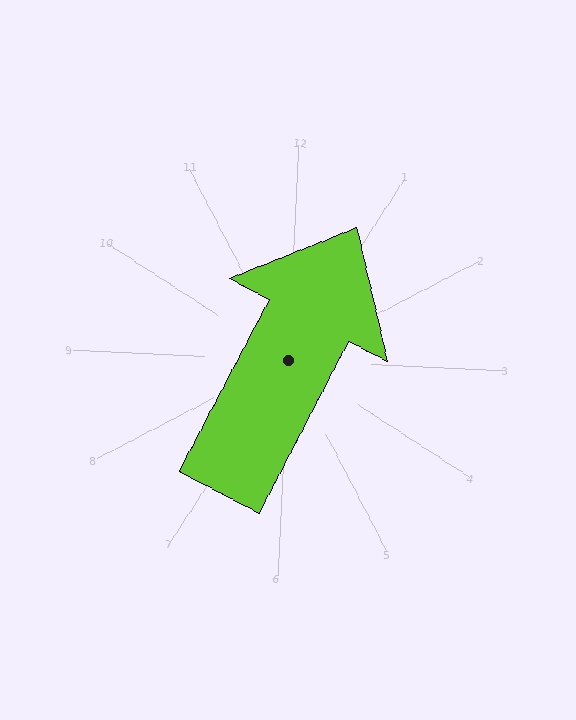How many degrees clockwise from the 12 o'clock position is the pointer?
Approximately 25 degrees.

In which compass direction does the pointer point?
Northeast.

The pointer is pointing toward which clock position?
Roughly 1 o'clock.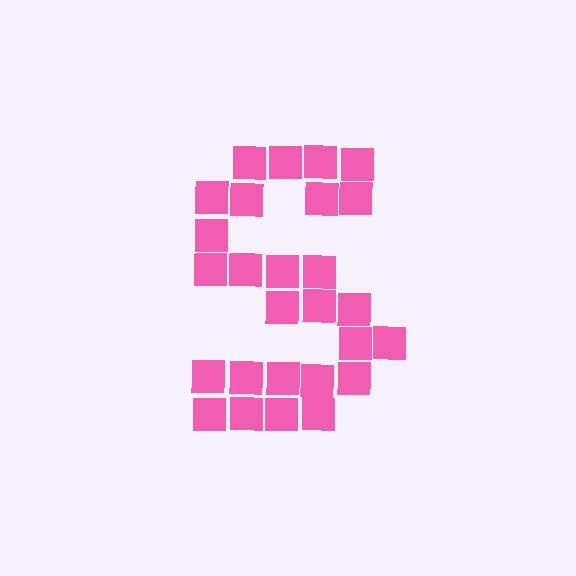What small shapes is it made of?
It is made of small squares.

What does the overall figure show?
The overall figure shows the letter S.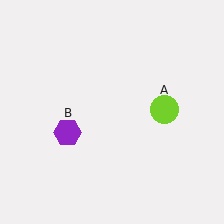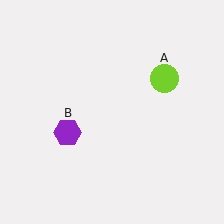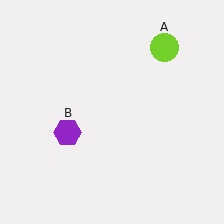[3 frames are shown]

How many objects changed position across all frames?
1 object changed position: lime circle (object A).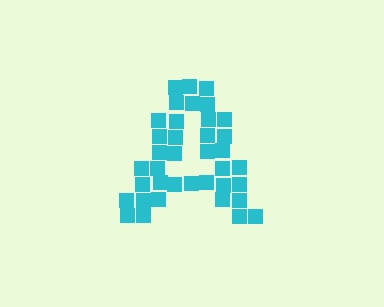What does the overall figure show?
The overall figure shows the letter A.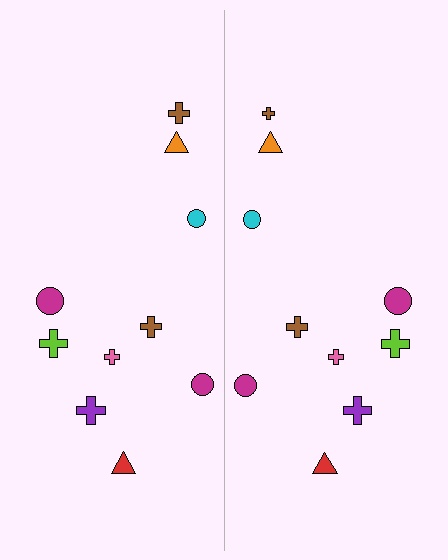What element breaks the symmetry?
The brown cross on the right side has a different size than its mirror counterpart.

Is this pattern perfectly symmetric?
No, the pattern is not perfectly symmetric. The brown cross on the right side has a different size than its mirror counterpart.